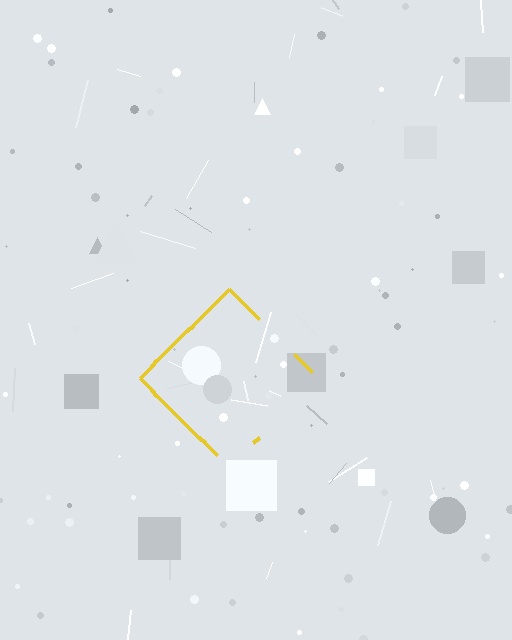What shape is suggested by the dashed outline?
The dashed outline suggests a diamond.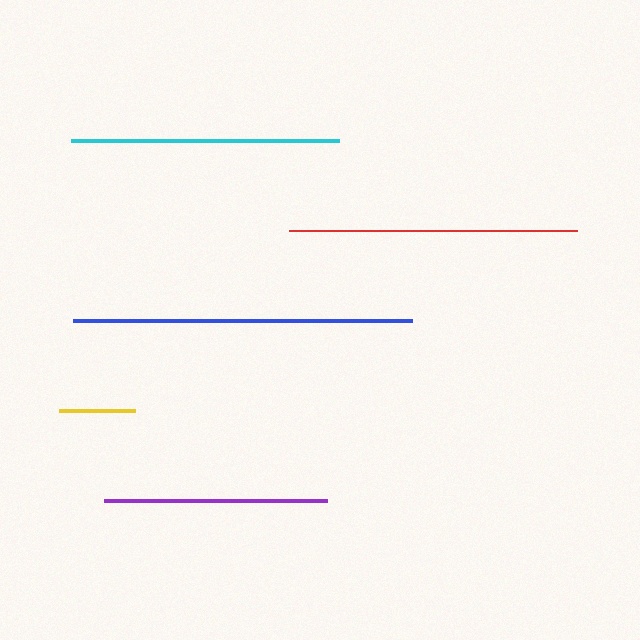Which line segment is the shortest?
The yellow line is the shortest at approximately 77 pixels.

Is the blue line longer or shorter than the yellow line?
The blue line is longer than the yellow line.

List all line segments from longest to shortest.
From longest to shortest: blue, red, cyan, purple, yellow.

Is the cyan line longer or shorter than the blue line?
The blue line is longer than the cyan line.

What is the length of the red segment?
The red segment is approximately 288 pixels long.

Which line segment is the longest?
The blue line is the longest at approximately 339 pixels.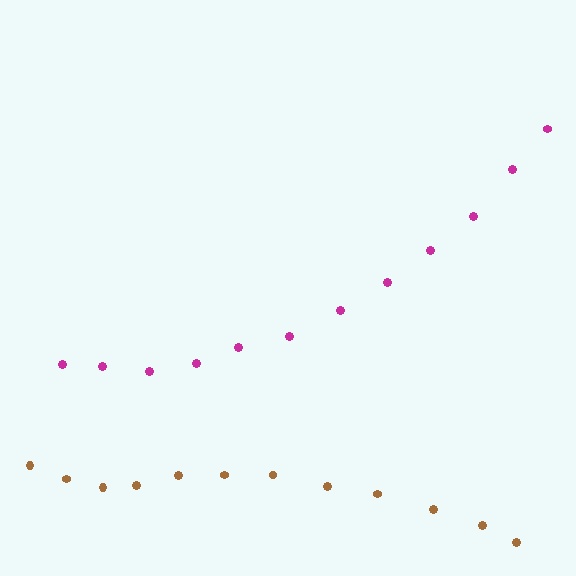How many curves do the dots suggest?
There are 2 distinct paths.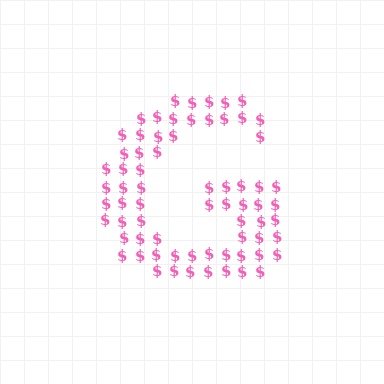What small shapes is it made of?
It is made of small dollar signs.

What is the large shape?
The large shape is the letter G.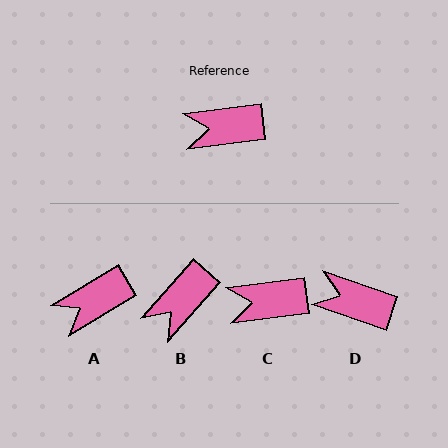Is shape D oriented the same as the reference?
No, it is off by about 26 degrees.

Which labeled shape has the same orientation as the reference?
C.